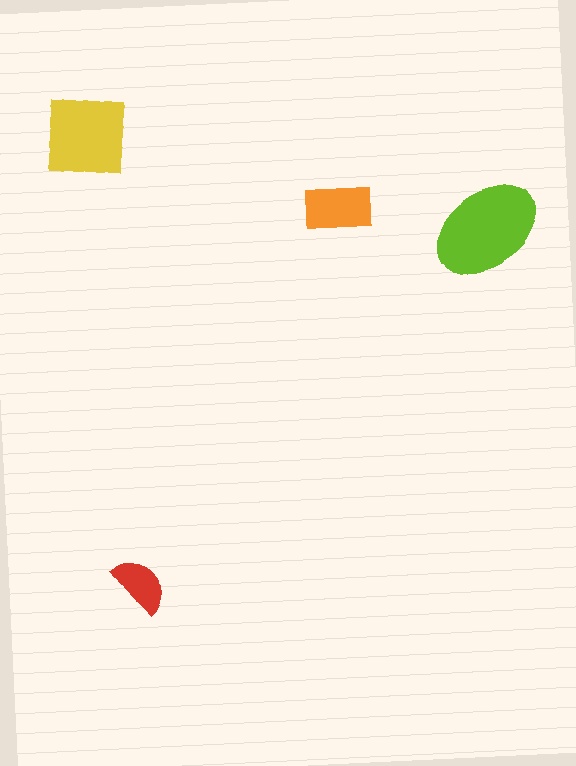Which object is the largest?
The lime ellipse.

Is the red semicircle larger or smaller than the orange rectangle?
Smaller.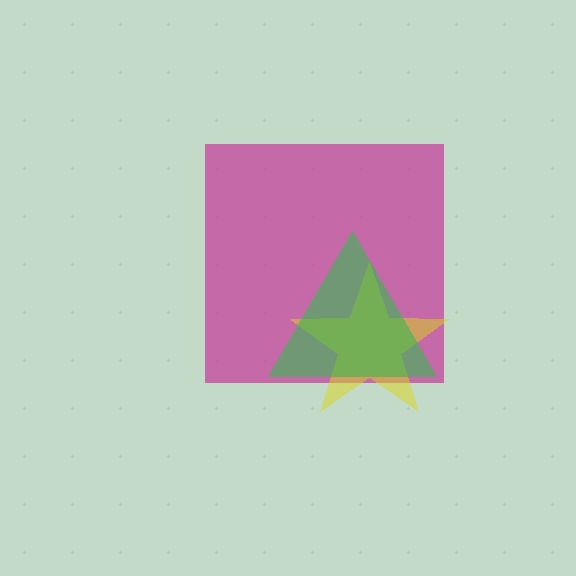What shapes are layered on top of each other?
The layered shapes are: a magenta square, a yellow star, a green triangle.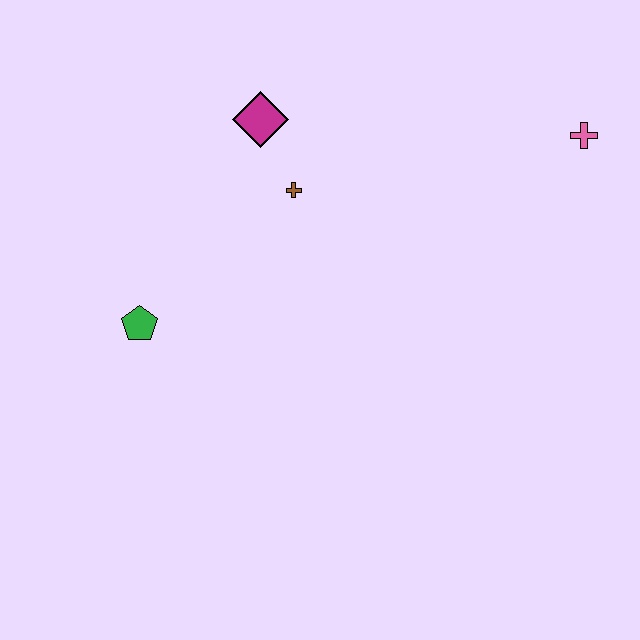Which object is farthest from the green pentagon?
The pink cross is farthest from the green pentagon.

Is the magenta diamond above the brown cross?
Yes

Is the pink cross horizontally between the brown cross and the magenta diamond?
No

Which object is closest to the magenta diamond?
The brown cross is closest to the magenta diamond.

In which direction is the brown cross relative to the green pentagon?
The brown cross is to the right of the green pentagon.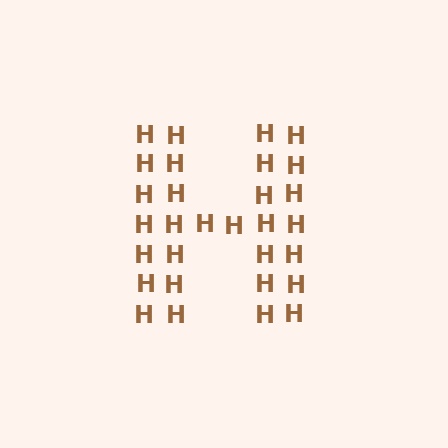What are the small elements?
The small elements are letter H's.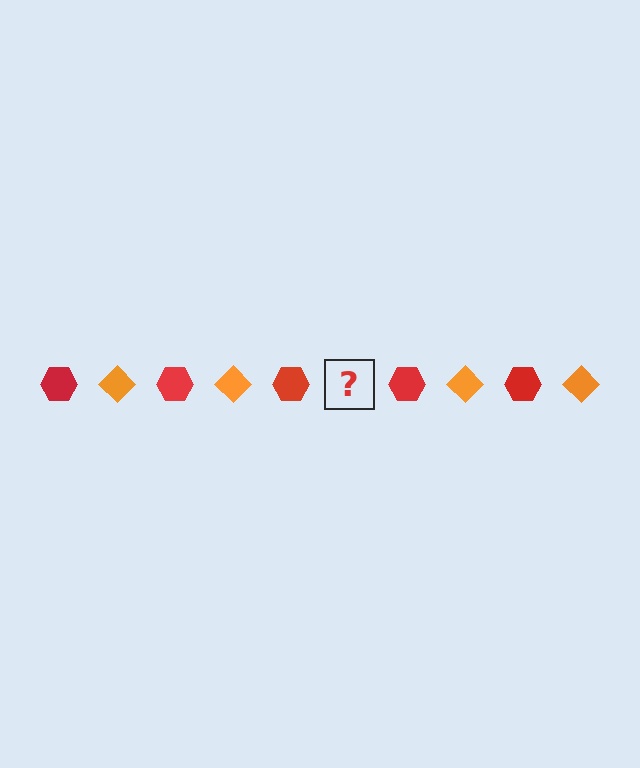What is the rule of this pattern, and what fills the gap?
The rule is that the pattern alternates between red hexagon and orange diamond. The gap should be filled with an orange diamond.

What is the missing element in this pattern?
The missing element is an orange diamond.